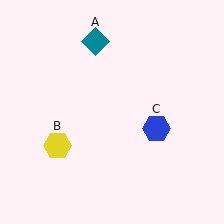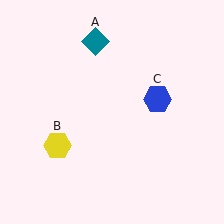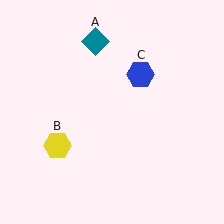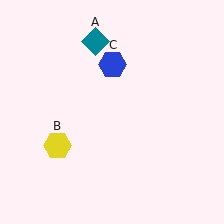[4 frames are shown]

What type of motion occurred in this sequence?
The blue hexagon (object C) rotated counterclockwise around the center of the scene.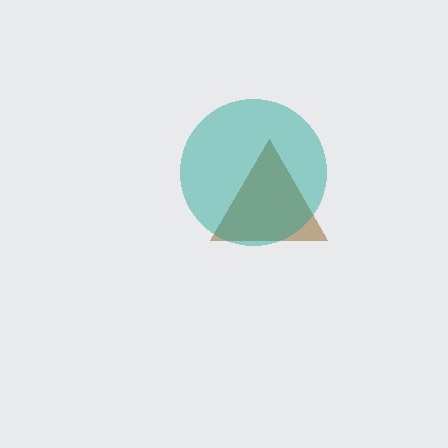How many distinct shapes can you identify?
There are 2 distinct shapes: a brown triangle, a teal circle.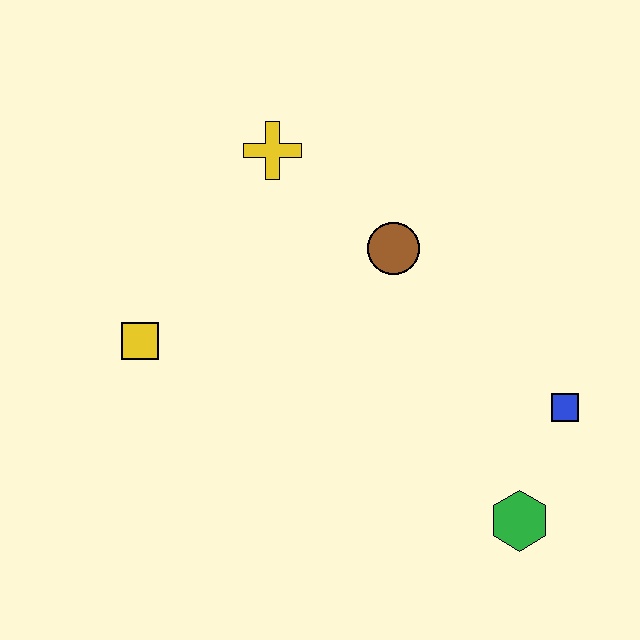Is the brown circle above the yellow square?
Yes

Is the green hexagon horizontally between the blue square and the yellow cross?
Yes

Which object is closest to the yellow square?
The yellow cross is closest to the yellow square.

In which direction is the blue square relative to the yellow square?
The blue square is to the right of the yellow square.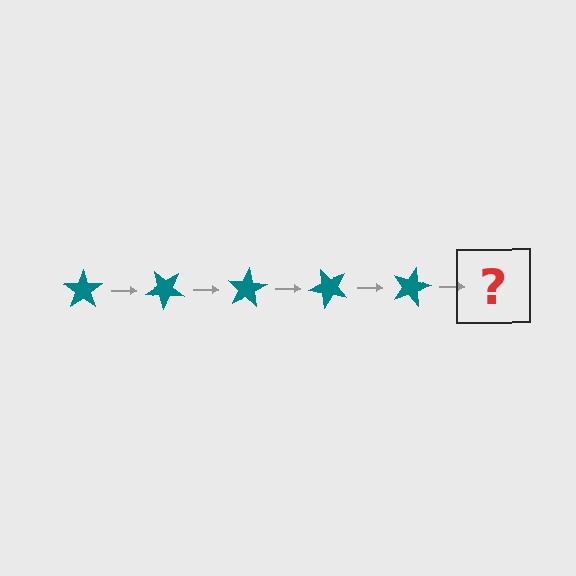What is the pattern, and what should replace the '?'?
The pattern is that the star rotates 40 degrees each step. The '?' should be a teal star rotated 200 degrees.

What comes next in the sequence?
The next element should be a teal star rotated 200 degrees.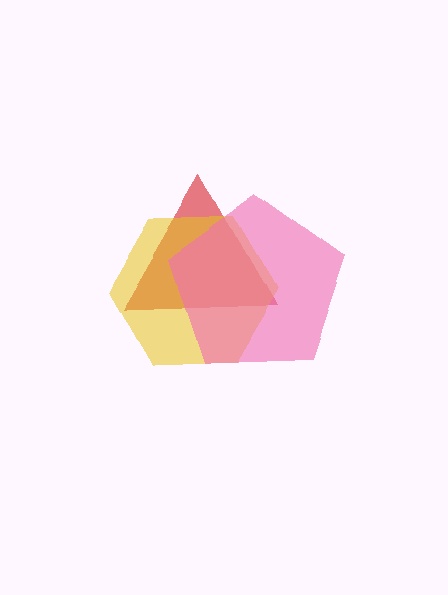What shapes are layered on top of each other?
The layered shapes are: a red triangle, a yellow hexagon, a pink pentagon.